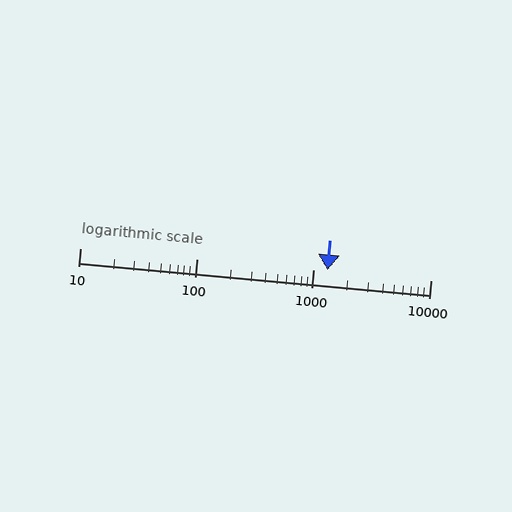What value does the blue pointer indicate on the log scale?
The pointer indicates approximately 1300.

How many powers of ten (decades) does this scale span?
The scale spans 3 decades, from 10 to 10000.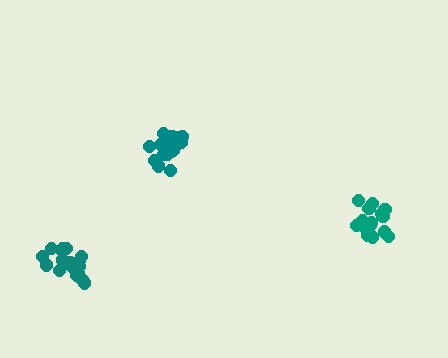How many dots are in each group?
Group 1: 19 dots, Group 2: 18 dots, Group 3: 17 dots (54 total).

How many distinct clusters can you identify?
There are 3 distinct clusters.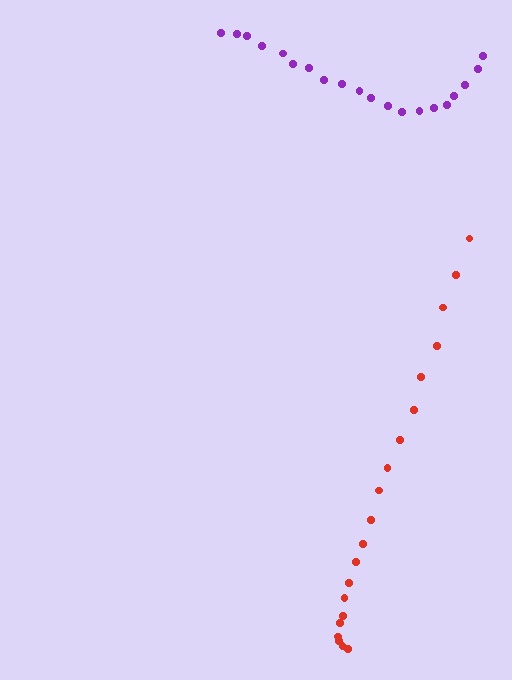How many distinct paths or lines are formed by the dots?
There are 2 distinct paths.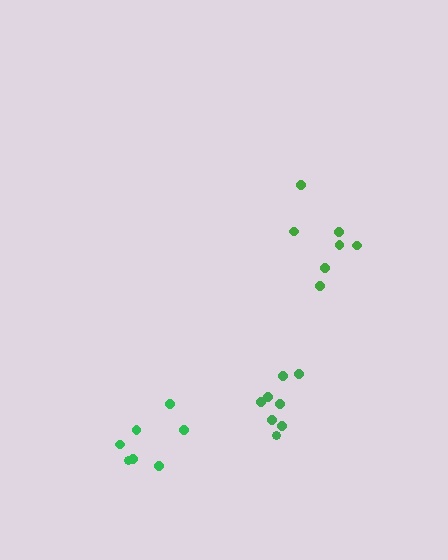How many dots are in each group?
Group 1: 7 dots, Group 2: 8 dots, Group 3: 7 dots (22 total).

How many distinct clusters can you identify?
There are 3 distinct clusters.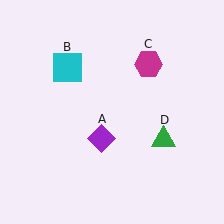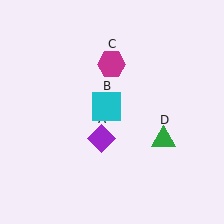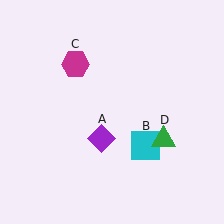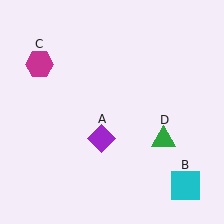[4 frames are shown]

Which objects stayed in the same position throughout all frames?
Purple diamond (object A) and green triangle (object D) remained stationary.